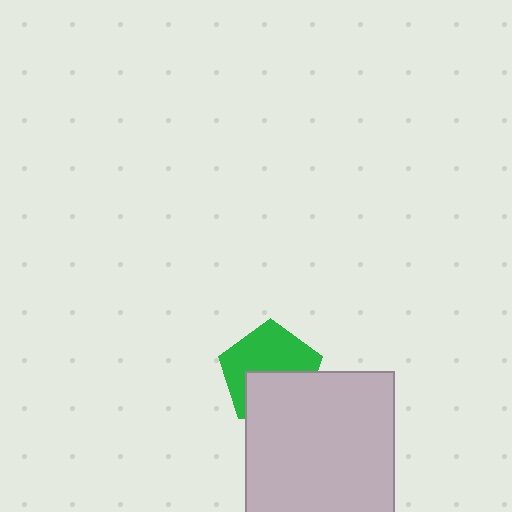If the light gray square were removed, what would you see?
You would see the complete green pentagon.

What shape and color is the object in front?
The object in front is a light gray square.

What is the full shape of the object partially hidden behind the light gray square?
The partially hidden object is a green pentagon.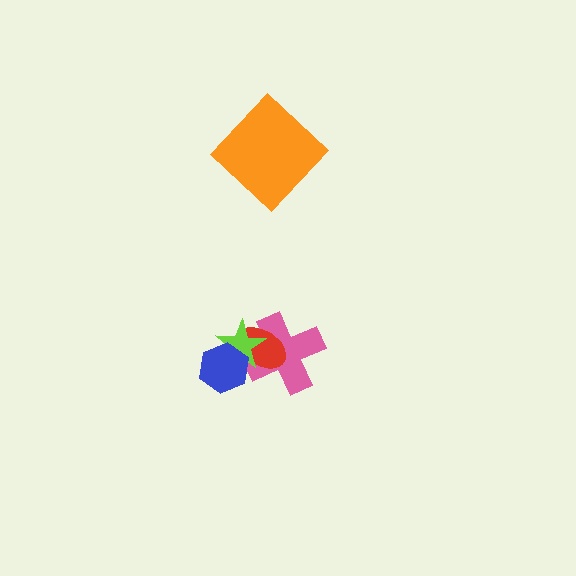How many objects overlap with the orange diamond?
0 objects overlap with the orange diamond.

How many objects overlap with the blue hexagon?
2 objects overlap with the blue hexagon.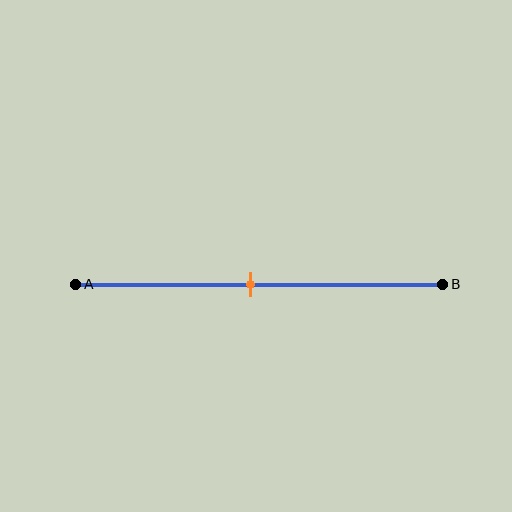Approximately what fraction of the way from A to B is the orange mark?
The orange mark is approximately 50% of the way from A to B.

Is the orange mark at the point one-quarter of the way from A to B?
No, the mark is at about 50% from A, not at the 25% one-quarter point.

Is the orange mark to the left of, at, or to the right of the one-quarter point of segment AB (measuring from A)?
The orange mark is to the right of the one-quarter point of segment AB.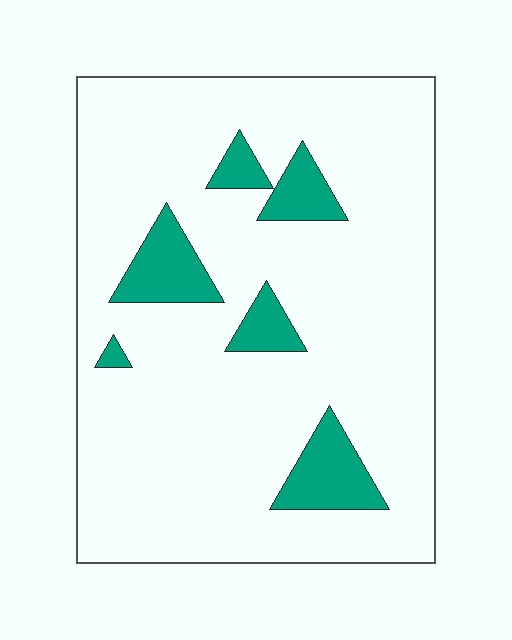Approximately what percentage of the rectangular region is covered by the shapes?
Approximately 15%.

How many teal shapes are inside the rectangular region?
6.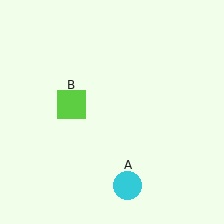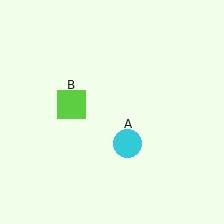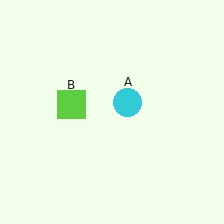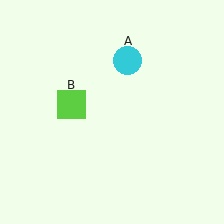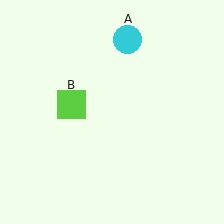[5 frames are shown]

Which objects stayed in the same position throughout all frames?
Lime square (object B) remained stationary.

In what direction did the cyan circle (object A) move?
The cyan circle (object A) moved up.